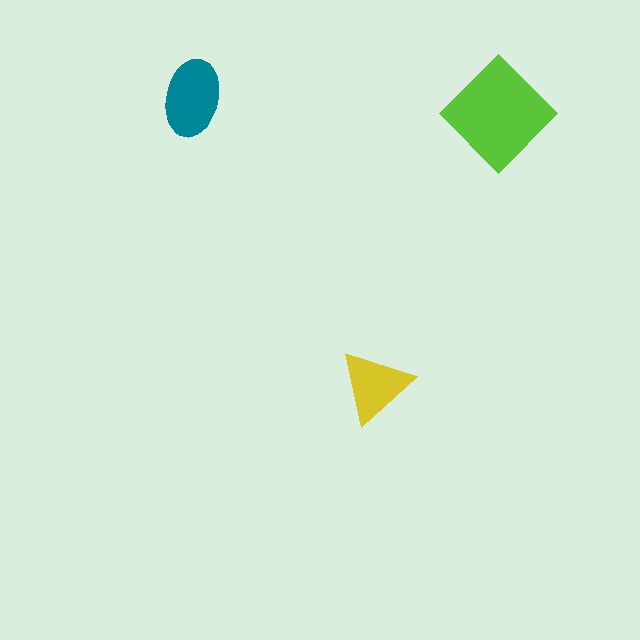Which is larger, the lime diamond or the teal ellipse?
The lime diamond.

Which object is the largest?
The lime diamond.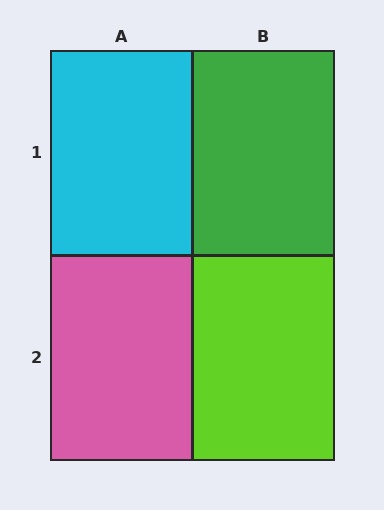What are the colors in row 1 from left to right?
Cyan, green.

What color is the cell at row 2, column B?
Lime.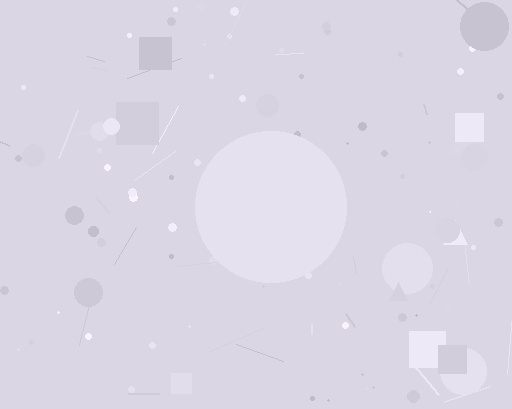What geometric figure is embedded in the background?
A circle is embedded in the background.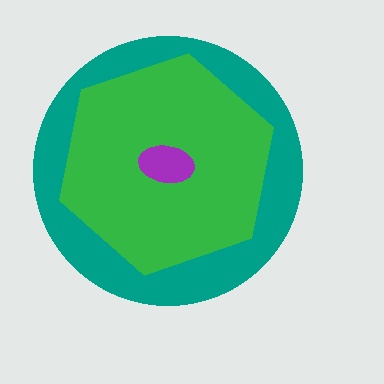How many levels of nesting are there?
3.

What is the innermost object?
The purple ellipse.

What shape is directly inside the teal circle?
The green hexagon.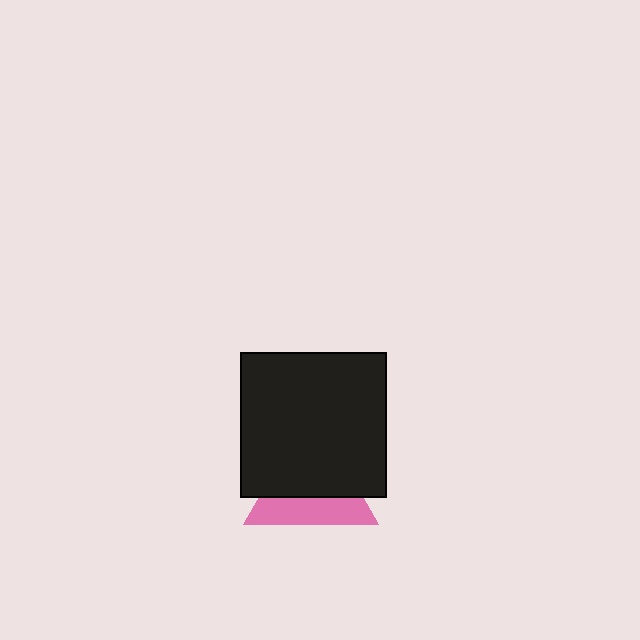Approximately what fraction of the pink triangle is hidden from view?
Roughly 58% of the pink triangle is hidden behind the black square.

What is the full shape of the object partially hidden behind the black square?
The partially hidden object is a pink triangle.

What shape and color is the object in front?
The object in front is a black square.